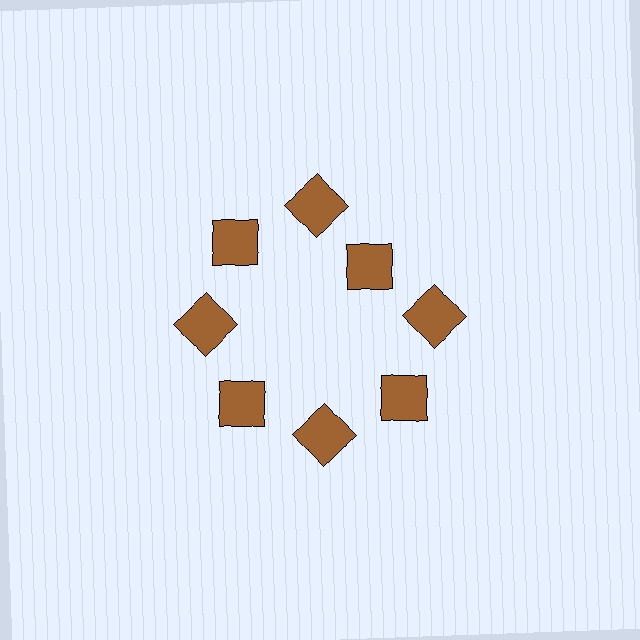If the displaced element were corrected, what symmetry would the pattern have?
It would have 8-fold rotational symmetry — the pattern would map onto itself every 45 degrees.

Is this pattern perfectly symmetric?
No. The 8 brown squares are arranged in a ring, but one element near the 2 o'clock position is pulled inward toward the center, breaking the 8-fold rotational symmetry.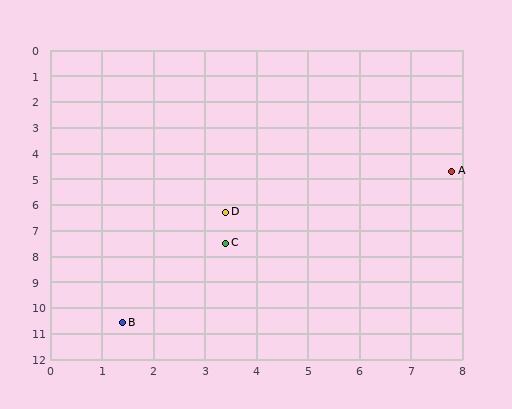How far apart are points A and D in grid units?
Points A and D are about 4.7 grid units apart.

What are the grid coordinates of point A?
Point A is at approximately (7.8, 4.7).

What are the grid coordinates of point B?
Point B is at approximately (1.4, 10.6).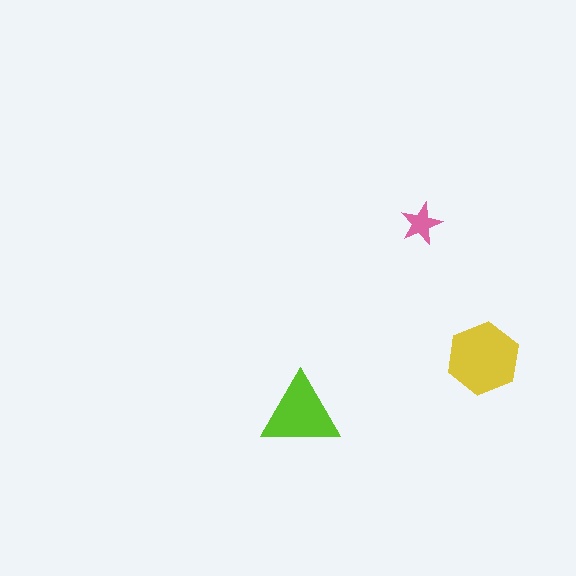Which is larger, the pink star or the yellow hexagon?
The yellow hexagon.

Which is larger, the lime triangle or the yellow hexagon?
The yellow hexagon.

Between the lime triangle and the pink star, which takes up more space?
The lime triangle.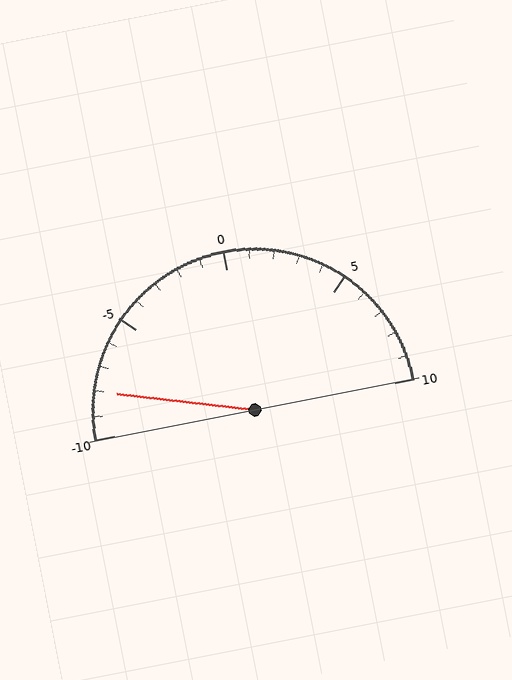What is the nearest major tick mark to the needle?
The nearest major tick mark is -10.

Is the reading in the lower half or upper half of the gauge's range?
The reading is in the lower half of the range (-10 to 10).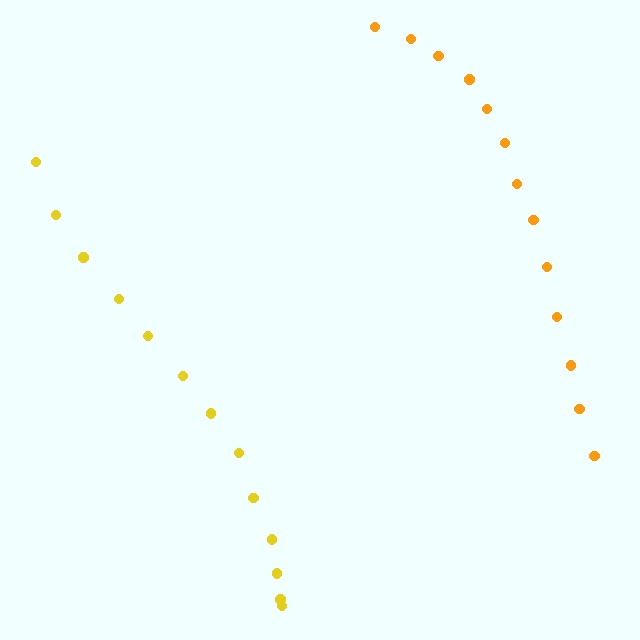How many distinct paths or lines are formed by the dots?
There are 2 distinct paths.